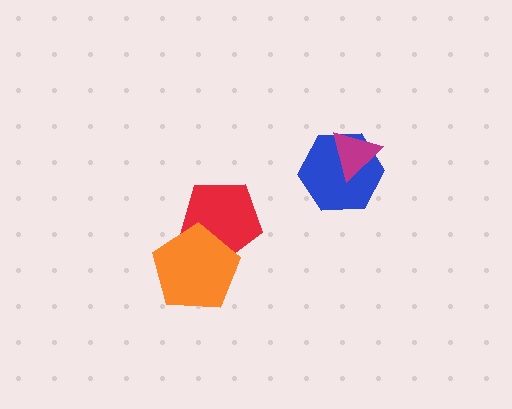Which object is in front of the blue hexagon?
The magenta triangle is in front of the blue hexagon.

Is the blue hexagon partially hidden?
Yes, it is partially covered by another shape.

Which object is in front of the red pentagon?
The orange pentagon is in front of the red pentagon.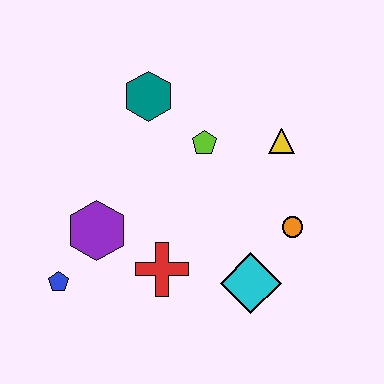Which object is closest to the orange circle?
The cyan diamond is closest to the orange circle.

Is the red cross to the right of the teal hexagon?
Yes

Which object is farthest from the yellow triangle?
The blue pentagon is farthest from the yellow triangle.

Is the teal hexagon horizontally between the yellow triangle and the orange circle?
No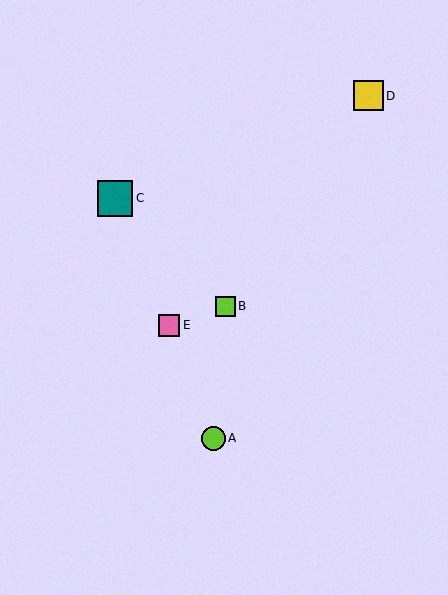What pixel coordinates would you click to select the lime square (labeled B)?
Click at (225, 306) to select the lime square B.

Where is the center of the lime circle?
The center of the lime circle is at (213, 438).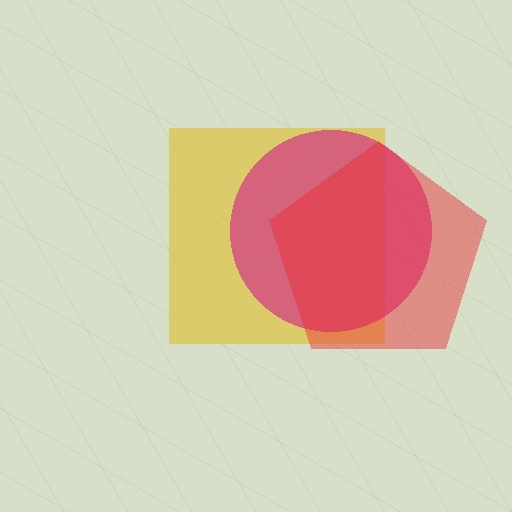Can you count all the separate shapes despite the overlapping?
Yes, there are 3 separate shapes.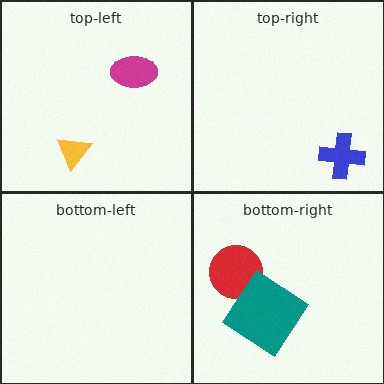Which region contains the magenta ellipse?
The top-left region.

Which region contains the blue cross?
The top-right region.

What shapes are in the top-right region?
The blue cross.